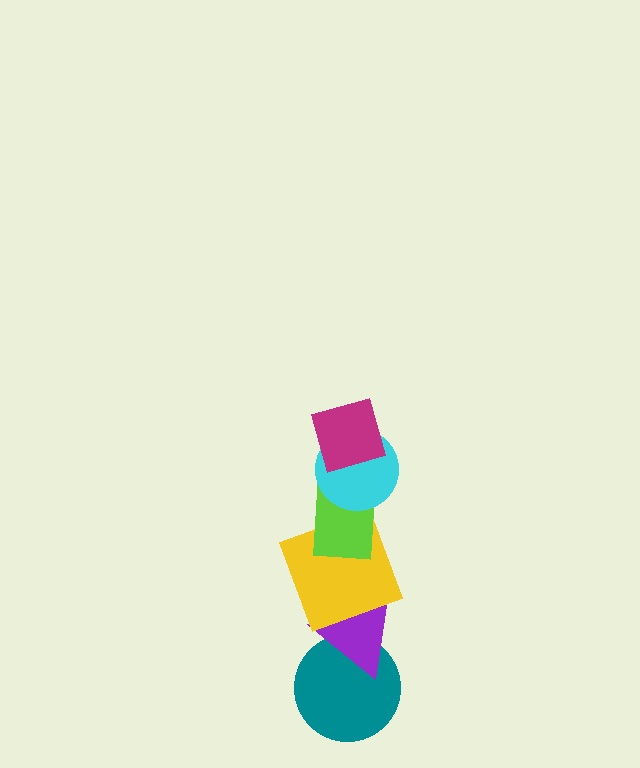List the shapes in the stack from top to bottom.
From top to bottom: the magenta diamond, the cyan circle, the lime rectangle, the yellow square, the purple triangle, the teal circle.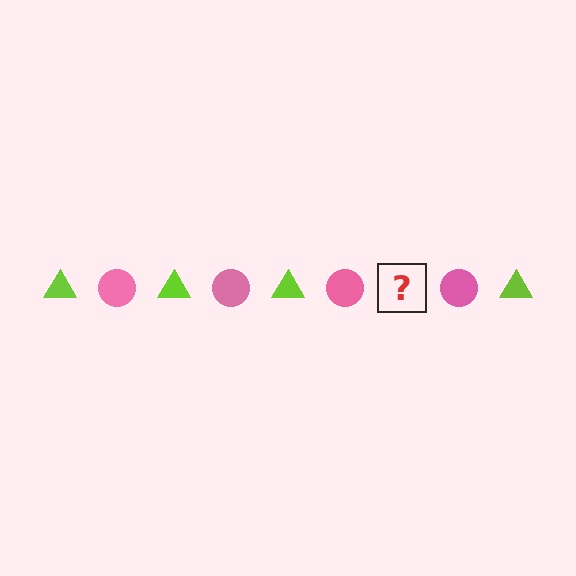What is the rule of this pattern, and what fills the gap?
The rule is that the pattern alternates between lime triangle and pink circle. The gap should be filled with a lime triangle.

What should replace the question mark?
The question mark should be replaced with a lime triangle.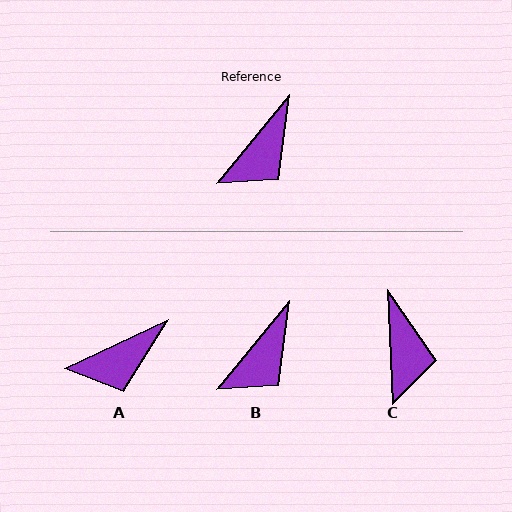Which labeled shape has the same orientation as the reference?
B.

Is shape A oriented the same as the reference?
No, it is off by about 25 degrees.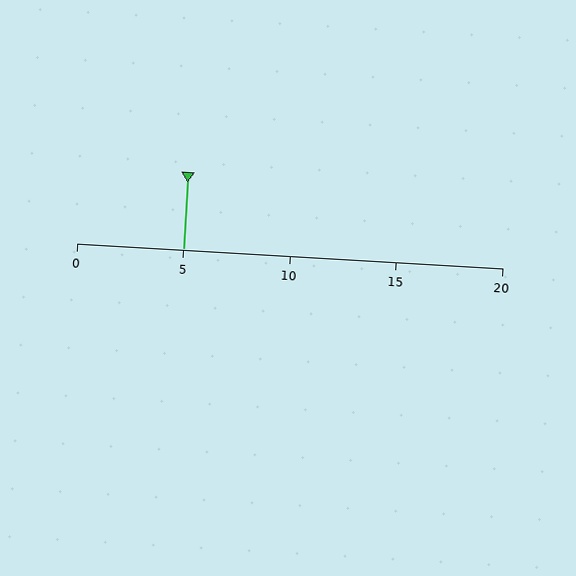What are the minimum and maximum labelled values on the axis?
The axis runs from 0 to 20.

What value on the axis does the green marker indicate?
The marker indicates approximately 5.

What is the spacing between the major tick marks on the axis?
The major ticks are spaced 5 apart.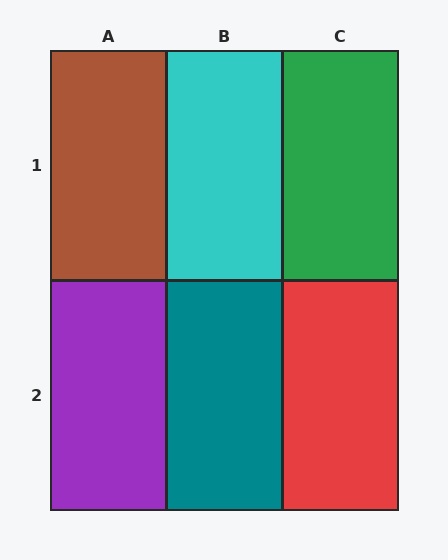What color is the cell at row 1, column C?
Green.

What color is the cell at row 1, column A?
Brown.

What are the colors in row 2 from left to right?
Purple, teal, red.